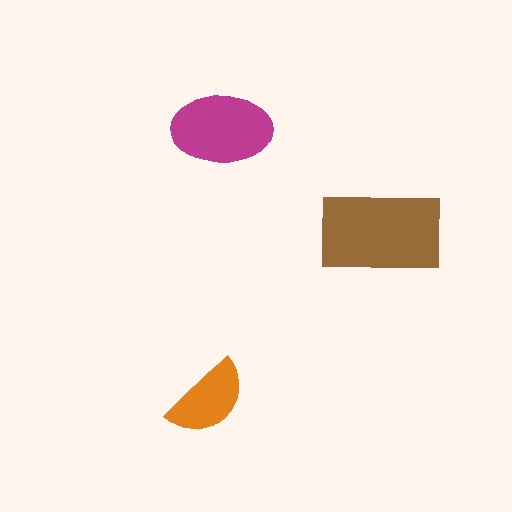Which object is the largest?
The brown rectangle.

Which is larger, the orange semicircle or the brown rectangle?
The brown rectangle.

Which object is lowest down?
The orange semicircle is bottommost.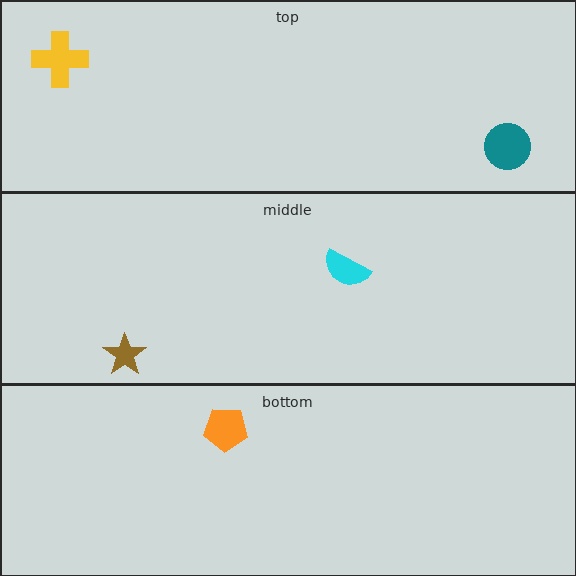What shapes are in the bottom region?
The orange pentagon.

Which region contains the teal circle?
The top region.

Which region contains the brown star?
The middle region.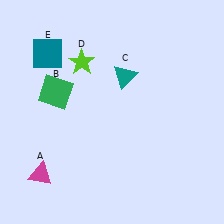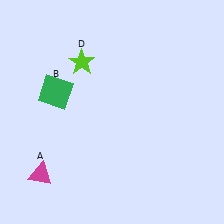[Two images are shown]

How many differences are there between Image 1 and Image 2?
There are 2 differences between the two images.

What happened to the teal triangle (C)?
The teal triangle (C) was removed in Image 2. It was in the top-right area of Image 1.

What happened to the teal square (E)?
The teal square (E) was removed in Image 2. It was in the top-left area of Image 1.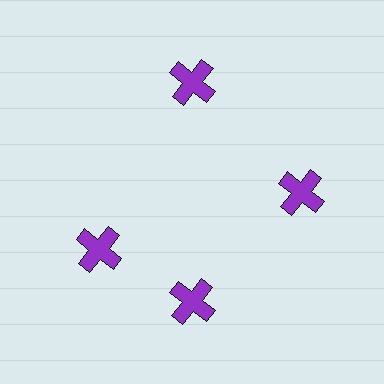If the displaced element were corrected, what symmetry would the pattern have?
It would have 4-fold rotational symmetry — the pattern would map onto itself every 90 degrees.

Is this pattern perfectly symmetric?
No. The 4 purple crosses are arranged in a ring, but one element near the 9 o'clock position is rotated out of alignment along the ring, breaking the 4-fold rotational symmetry.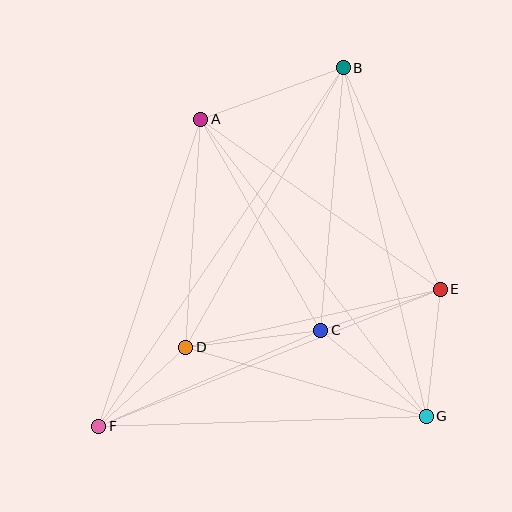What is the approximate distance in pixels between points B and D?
The distance between B and D is approximately 321 pixels.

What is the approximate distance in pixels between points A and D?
The distance between A and D is approximately 229 pixels.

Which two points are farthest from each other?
Points B and F are farthest from each other.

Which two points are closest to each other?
Points D and F are closest to each other.